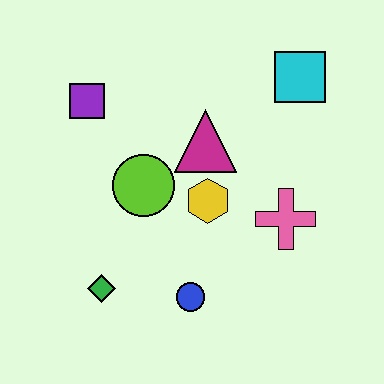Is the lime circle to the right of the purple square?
Yes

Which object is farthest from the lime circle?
The cyan square is farthest from the lime circle.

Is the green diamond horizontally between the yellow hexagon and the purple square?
Yes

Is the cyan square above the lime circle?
Yes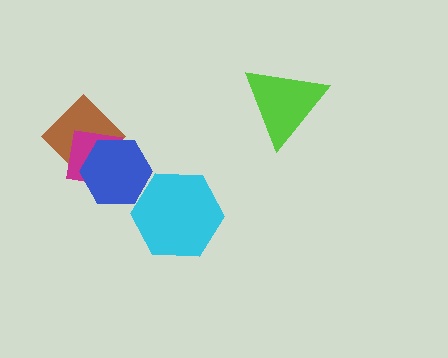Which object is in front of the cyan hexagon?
The blue hexagon is in front of the cyan hexagon.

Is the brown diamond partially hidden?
Yes, it is partially covered by another shape.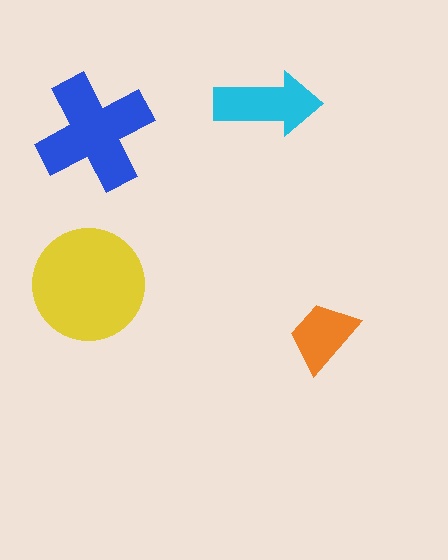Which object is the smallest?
The orange trapezoid.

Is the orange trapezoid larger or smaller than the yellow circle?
Smaller.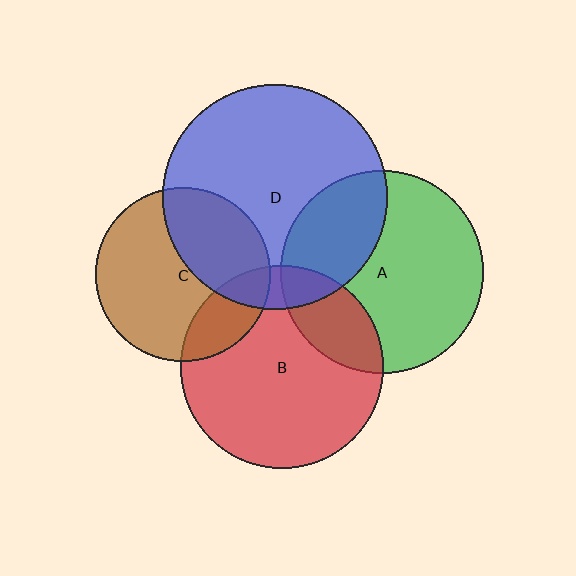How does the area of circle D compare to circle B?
Approximately 1.2 times.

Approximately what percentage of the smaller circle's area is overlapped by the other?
Approximately 20%.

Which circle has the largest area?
Circle D (blue).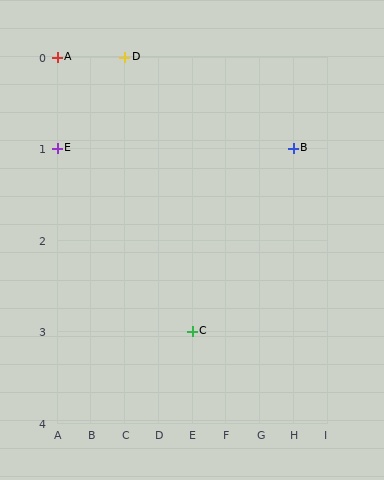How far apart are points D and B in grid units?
Points D and B are 5 columns and 1 row apart (about 5.1 grid units diagonally).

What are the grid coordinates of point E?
Point E is at grid coordinates (A, 1).